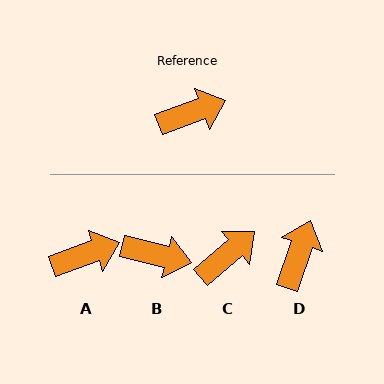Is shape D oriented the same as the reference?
No, it is off by about 51 degrees.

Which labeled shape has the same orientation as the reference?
A.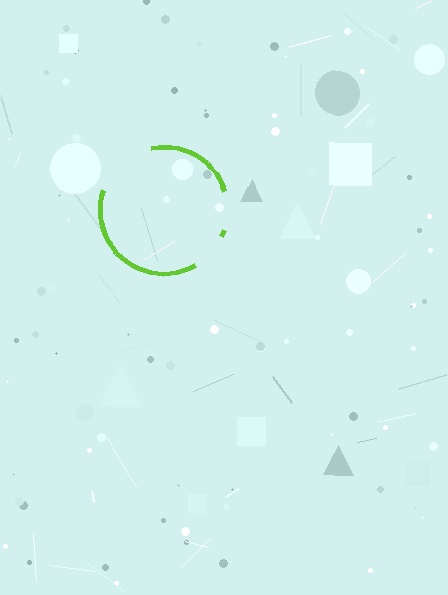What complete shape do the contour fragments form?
The contour fragments form a circle.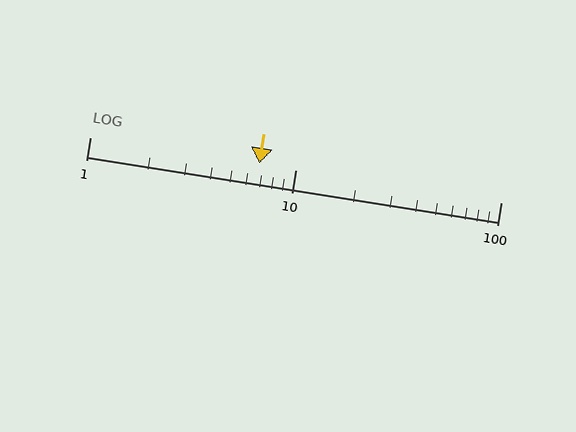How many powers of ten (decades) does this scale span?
The scale spans 2 decades, from 1 to 100.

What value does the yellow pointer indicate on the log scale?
The pointer indicates approximately 6.7.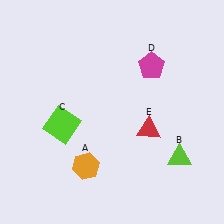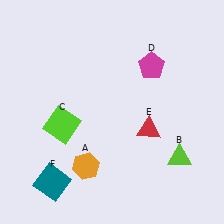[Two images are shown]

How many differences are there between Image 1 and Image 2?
There is 1 difference between the two images.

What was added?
A teal square (F) was added in Image 2.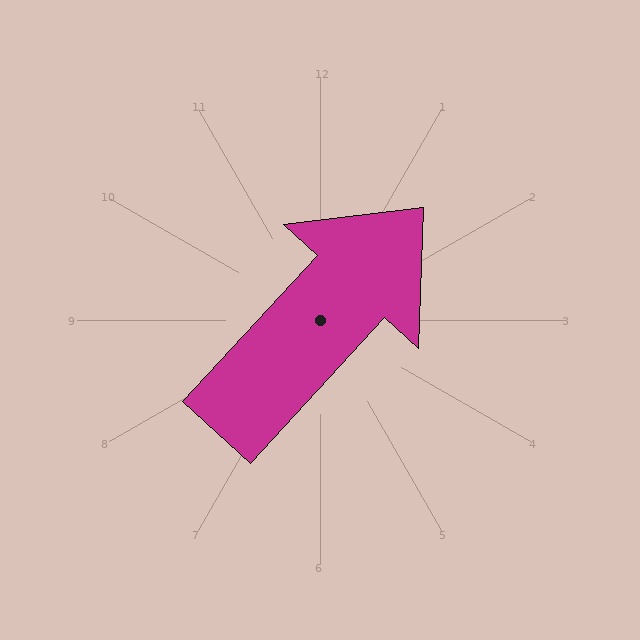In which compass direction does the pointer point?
Northeast.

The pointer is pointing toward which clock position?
Roughly 1 o'clock.